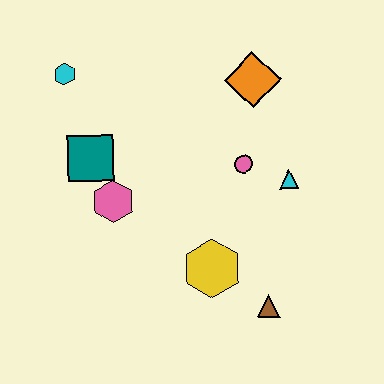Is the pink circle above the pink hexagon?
Yes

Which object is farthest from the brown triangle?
The cyan hexagon is farthest from the brown triangle.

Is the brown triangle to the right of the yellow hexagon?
Yes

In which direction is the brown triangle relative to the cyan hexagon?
The brown triangle is below the cyan hexagon.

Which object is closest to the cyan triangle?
The pink circle is closest to the cyan triangle.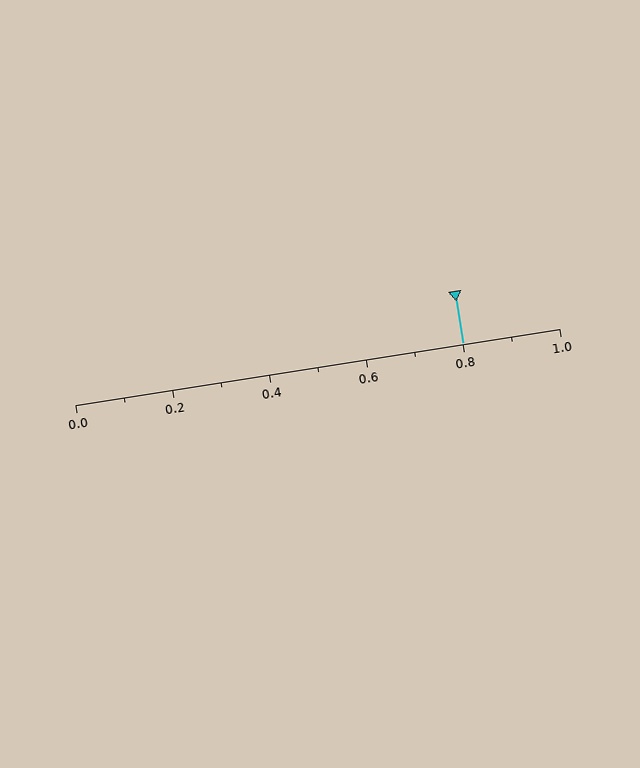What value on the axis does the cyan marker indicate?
The marker indicates approximately 0.8.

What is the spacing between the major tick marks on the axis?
The major ticks are spaced 0.2 apart.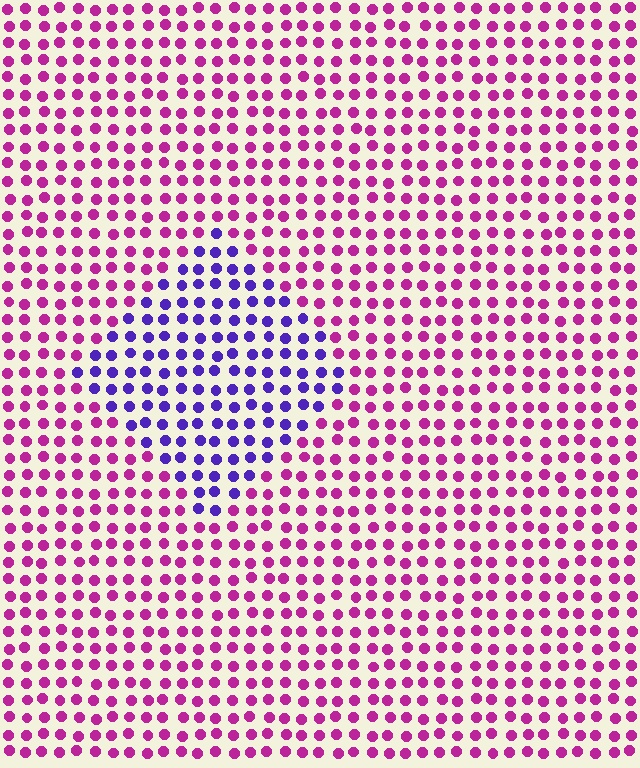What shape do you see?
I see a diamond.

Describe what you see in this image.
The image is filled with small magenta elements in a uniform arrangement. A diamond-shaped region is visible where the elements are tinted to a slightly different hue, forming a subtle color boundary.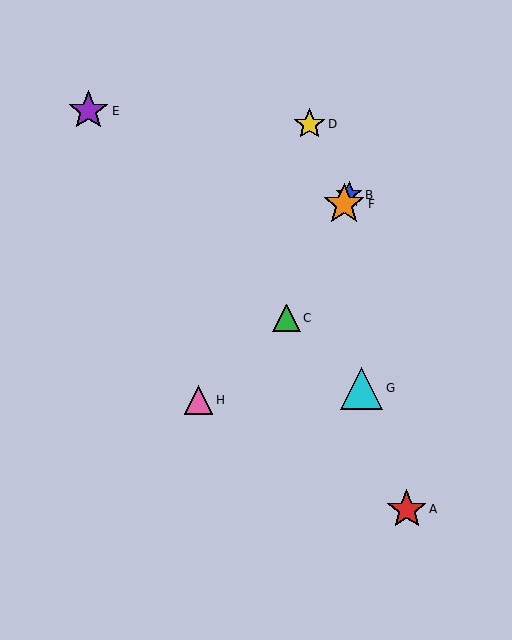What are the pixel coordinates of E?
Object E is at (88, 111).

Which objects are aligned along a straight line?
Objects B, C, F are aligned along a straight line.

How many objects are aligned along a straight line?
3 objects (B, C, F) are aligned along a straight line.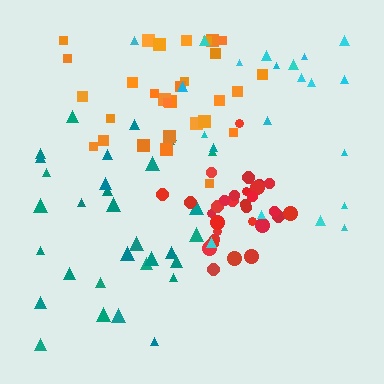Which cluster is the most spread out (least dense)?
Cyan.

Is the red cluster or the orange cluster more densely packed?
Red.